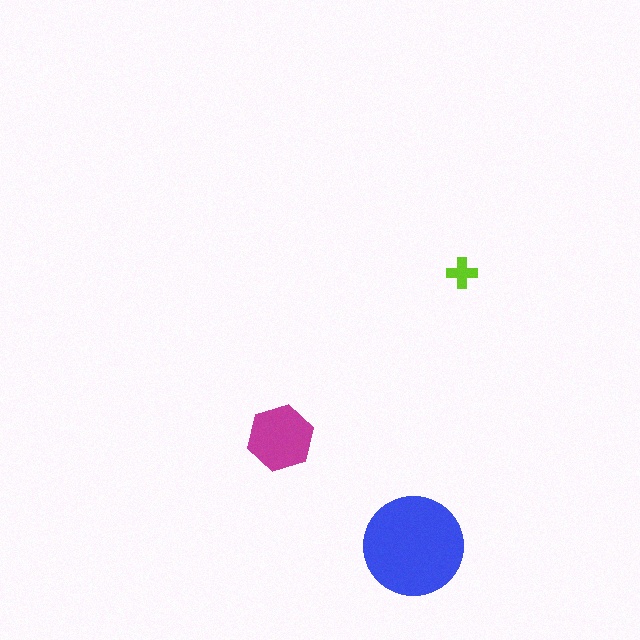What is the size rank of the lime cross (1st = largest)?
3rd.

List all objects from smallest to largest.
The lime cross, the magenta hexagon, the blue circle.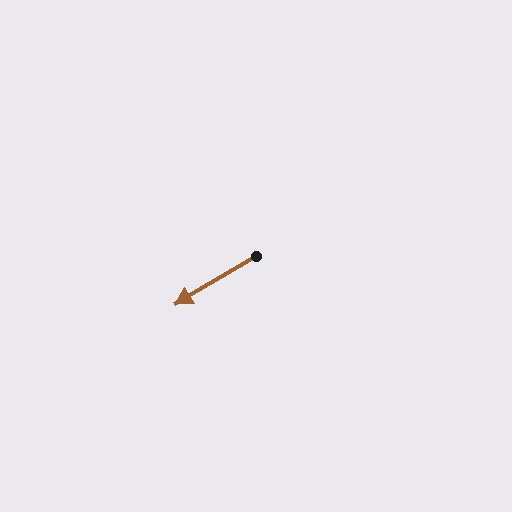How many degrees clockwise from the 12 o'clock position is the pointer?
Approximately 239 degrees.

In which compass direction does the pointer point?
Southwest.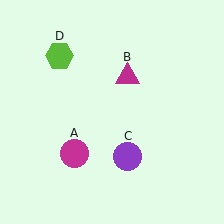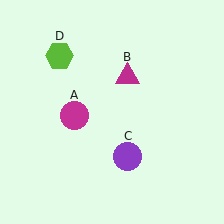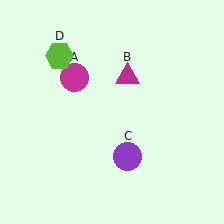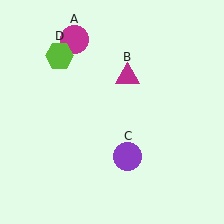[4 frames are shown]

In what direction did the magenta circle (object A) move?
The magenta circle (object A) moved up.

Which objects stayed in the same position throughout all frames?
Magenta triangle (object B) and purple circle (object C) and lime hexagon (object D) remained stationary.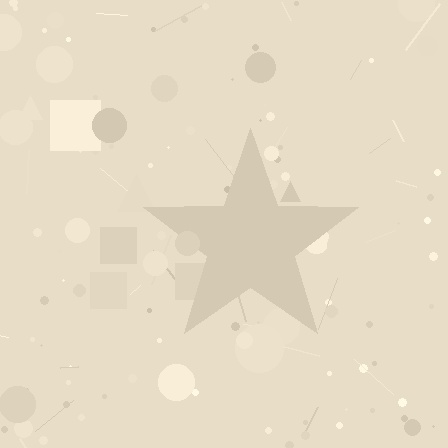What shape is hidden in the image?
A star is hidden in the image.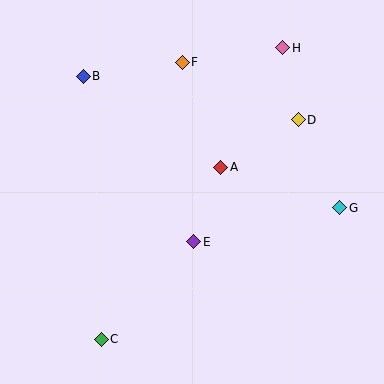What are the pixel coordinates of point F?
Point F is at (182, 62).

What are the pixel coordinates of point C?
Point C is at (101, 339).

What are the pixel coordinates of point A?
Point A is at (221, 167).